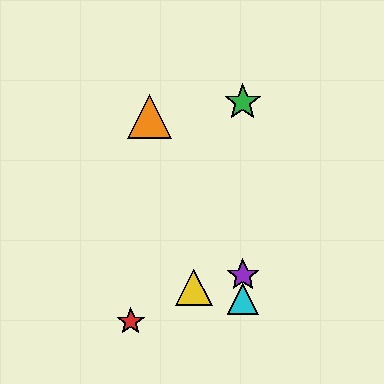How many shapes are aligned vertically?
4 shapes (the blue star, the green star, the purple star, the cyan triangle) are aligned vertically.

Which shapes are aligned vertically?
The blue star, the green star, the purple star, the cyan triangle are aligned vertically.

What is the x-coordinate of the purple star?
The purple star is at x≈243.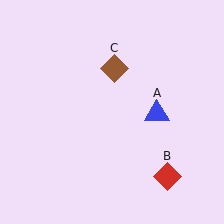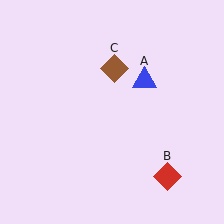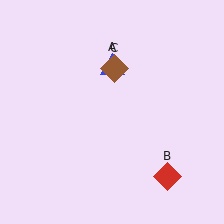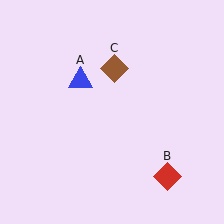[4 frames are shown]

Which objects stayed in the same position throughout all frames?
Red diamond (object B) and brown diamond (object C) remained stationary.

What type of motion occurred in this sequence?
The blue triangle (object A) rotated counterclockwise around the center of the scene.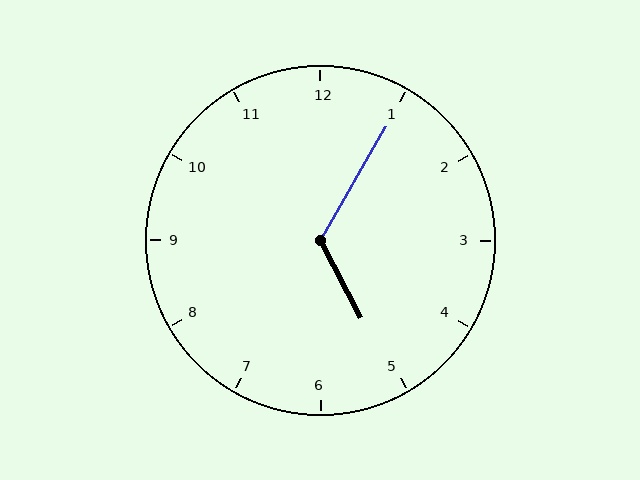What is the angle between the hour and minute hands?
Approximately 122 degrees.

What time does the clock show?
5:05.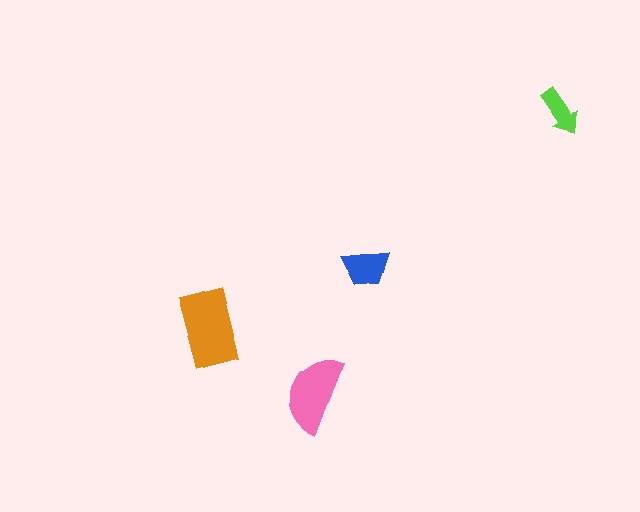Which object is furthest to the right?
The lime arrow is rightmost.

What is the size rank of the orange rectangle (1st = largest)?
1st.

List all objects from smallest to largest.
The lime arrow, the blue trapezoid, the pink semicircle, the orange rectangle.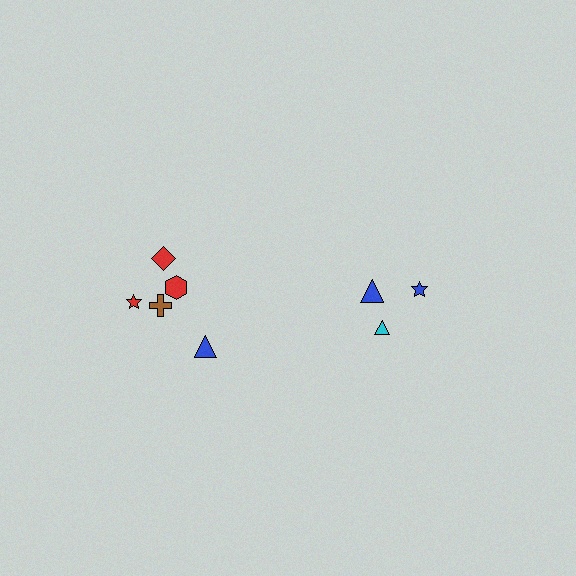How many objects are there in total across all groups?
There are 8 objects.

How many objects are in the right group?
There are 3 objects.